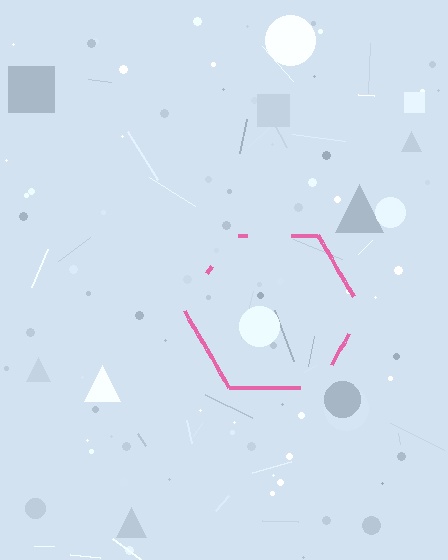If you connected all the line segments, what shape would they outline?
They would outline a hexagon.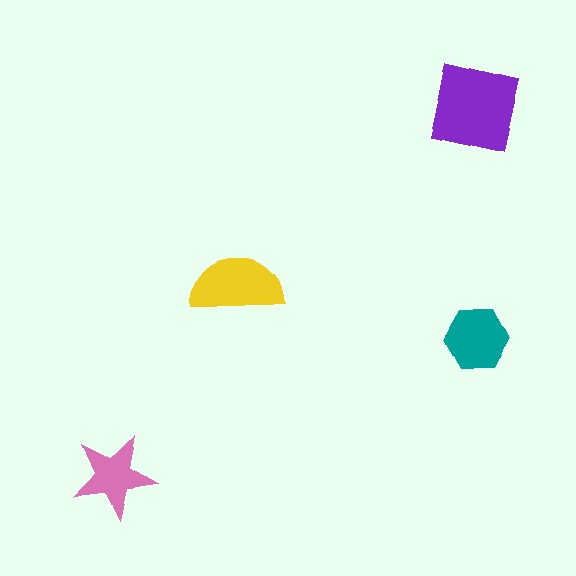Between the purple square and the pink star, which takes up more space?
The purple square.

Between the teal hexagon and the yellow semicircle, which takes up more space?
The yellow semicircle.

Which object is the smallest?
The pink star.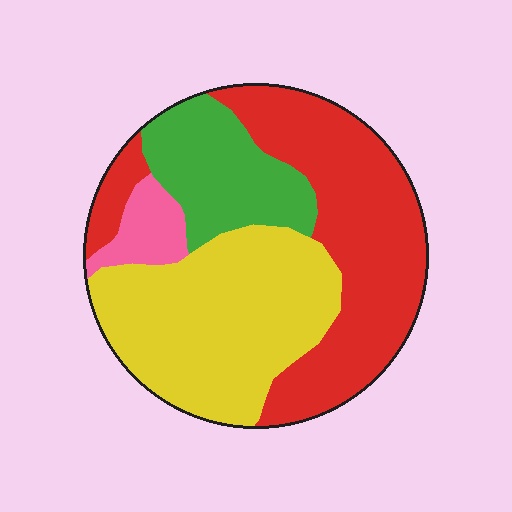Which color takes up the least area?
Pink, at roughly 5%.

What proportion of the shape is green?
Green takes up less than a quarter of the shape.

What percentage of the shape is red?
Red takes up between a quarter and a half of the shape.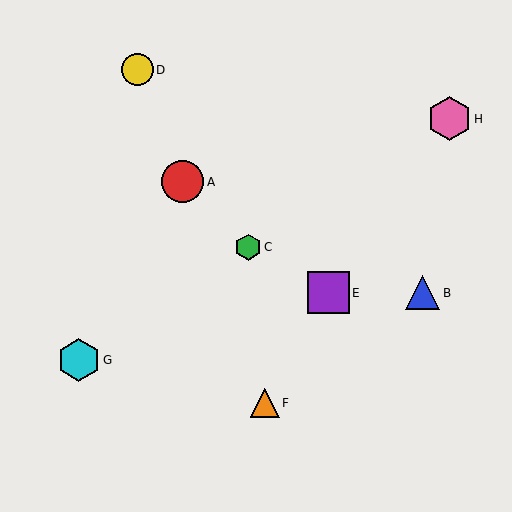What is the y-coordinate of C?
Object C is at y≈247.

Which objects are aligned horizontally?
Objects B, E are aligned horizontally.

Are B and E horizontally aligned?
Yes, both are at y≈293.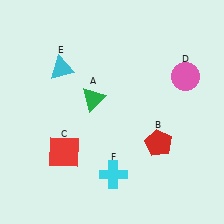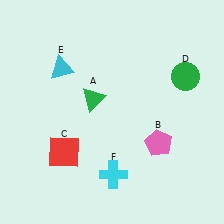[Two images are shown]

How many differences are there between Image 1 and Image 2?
There are 2 differences between the two images.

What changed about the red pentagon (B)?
In Image 1, B is red. In Image 2, it changed to pink.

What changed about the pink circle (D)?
In Image 1, D is pink. In Image 2, it changed to green.